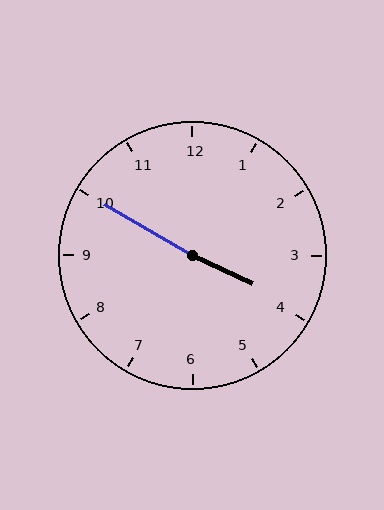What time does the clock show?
3:50.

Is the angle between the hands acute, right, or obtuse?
It is obtuse.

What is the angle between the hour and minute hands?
Approximately 175 degrees.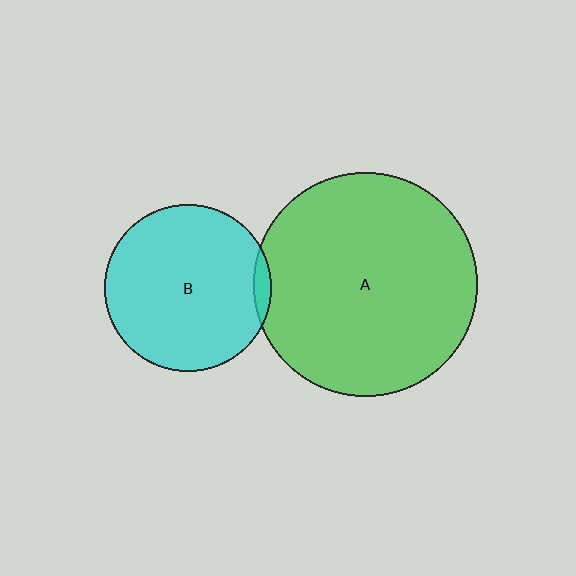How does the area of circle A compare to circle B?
Approximately 1.8 times.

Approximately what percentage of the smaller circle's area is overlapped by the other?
Approximately 5%.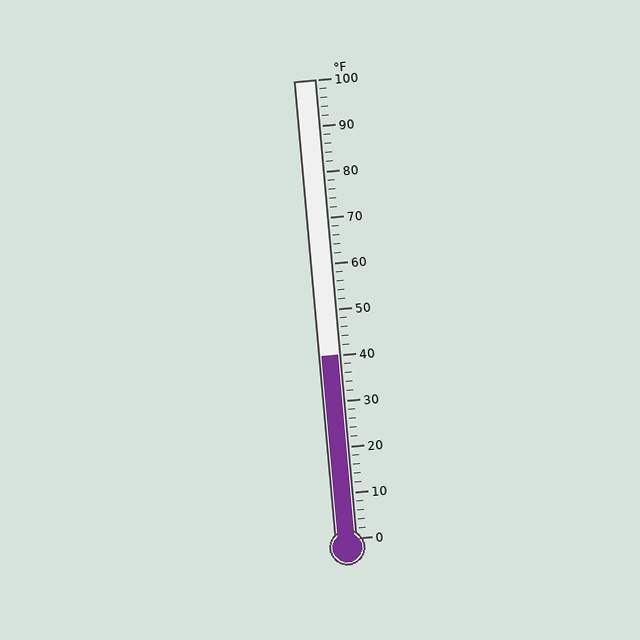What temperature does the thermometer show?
The thermometer shows approximately 40°F.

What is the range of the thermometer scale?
The thermometer scale ranges from 0°F to 100°F.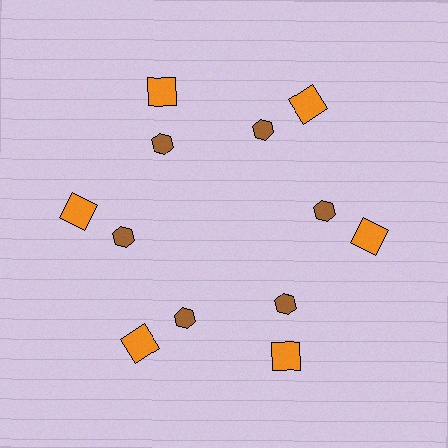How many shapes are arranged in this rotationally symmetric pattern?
There are 12 shapes, arranged in 6 groups of 2.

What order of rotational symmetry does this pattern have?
This pattern has 6-fold rotational symmetry.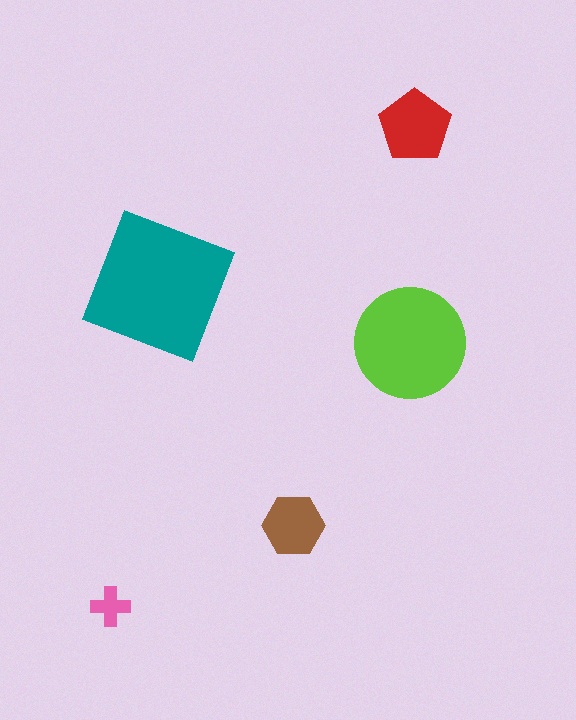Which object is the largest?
The teal square.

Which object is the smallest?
The pink cross.